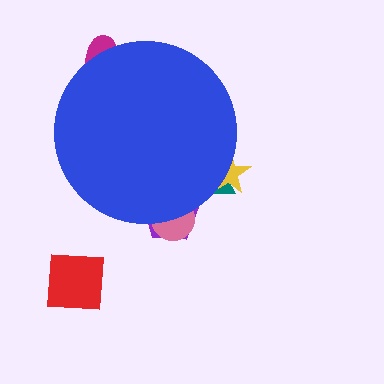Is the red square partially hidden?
No, the red square is fully visible.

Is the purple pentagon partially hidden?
Yes, the purple pentagon is partially hidden behind the blue circle.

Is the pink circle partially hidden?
Yes, the pink circle is partially hidden behind the blue circle.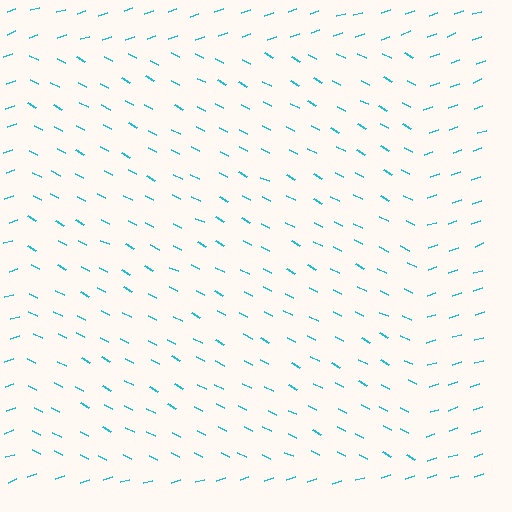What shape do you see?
I see a rectangle.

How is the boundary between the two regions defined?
The boundary is defined purely by a change in line orientation (approximately 45 degrees difference). All lines are the same color and thickness.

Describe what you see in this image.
The image is filled with small cyan line segments. A rectangle region in the image has lines oriented differently from the surrounding lines, creating a visible texture boundary.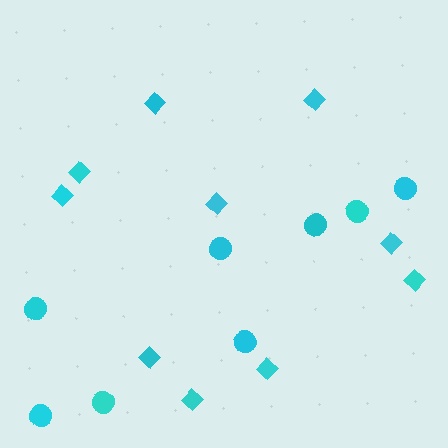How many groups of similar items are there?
There are 2 groups: one group of diamonds (10) and one group of circles (8).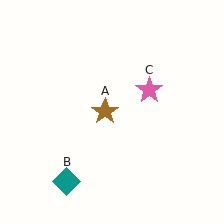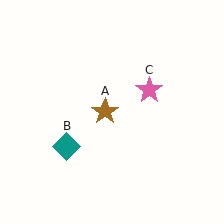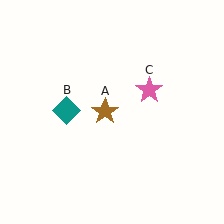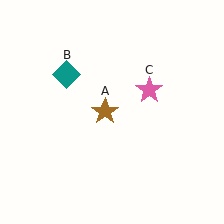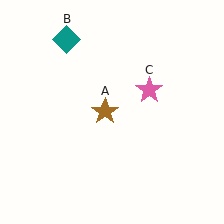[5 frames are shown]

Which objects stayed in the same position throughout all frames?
Brown star (object A) and pink star (object C) remained stationary.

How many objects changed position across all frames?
1 object changed position: teal diamond (object B).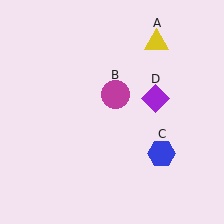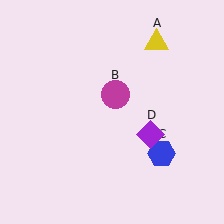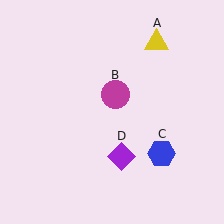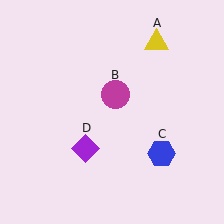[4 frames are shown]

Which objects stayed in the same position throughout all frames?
Yellow triangle (object A) and magenta circle (object B) and blue hexagon (object C) remained stationary.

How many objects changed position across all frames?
1 object changed position: purple diamond (object D).